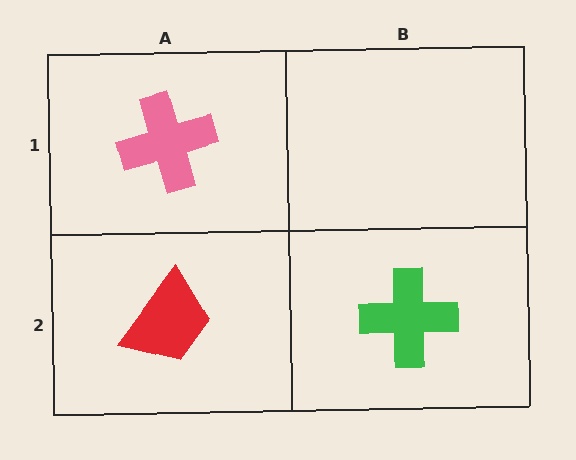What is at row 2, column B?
A green cross.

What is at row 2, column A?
A red trapezoid.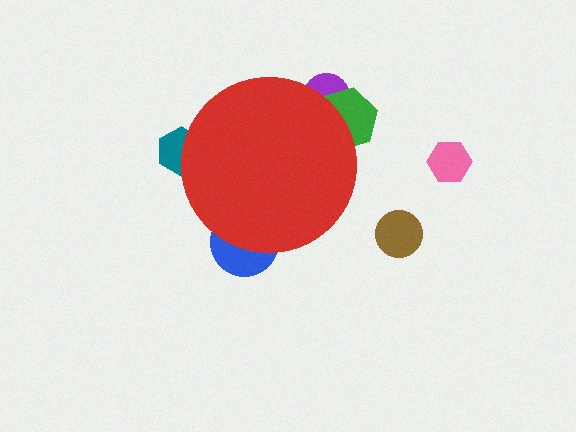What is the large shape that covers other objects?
A red circle.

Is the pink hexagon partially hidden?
No, the pink hexagon is fully visible.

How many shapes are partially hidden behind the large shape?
4 shapes are partially hidden.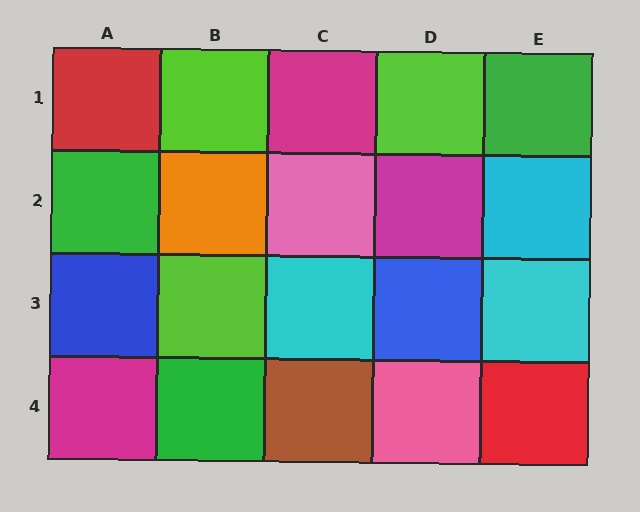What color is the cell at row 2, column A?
Green.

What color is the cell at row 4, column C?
Brown.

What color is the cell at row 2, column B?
Orange.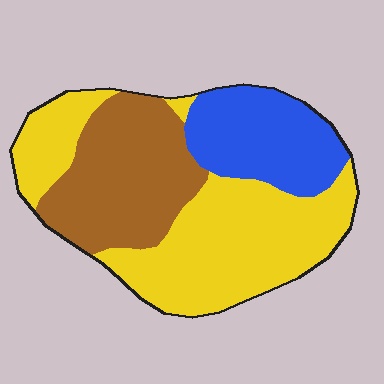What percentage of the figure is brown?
Brown takes up about one third (1/3) of the figure.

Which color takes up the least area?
Blue, at roughly 20%.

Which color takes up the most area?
Yellow, at roughly 50%.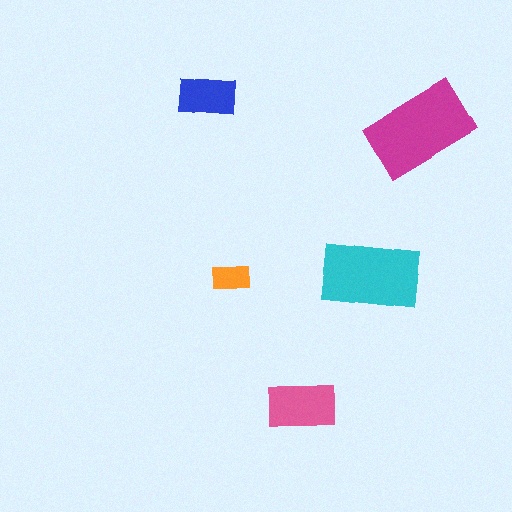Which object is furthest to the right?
The magenta rectangle is rightmost.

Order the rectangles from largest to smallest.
the magenta one, the cyan one, the pink one, the blue one, the orange one.